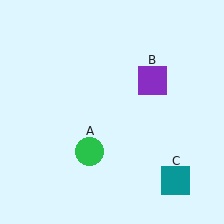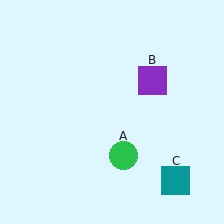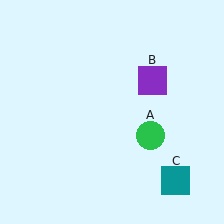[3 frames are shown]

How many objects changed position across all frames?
1 object changed position: green circle (object A).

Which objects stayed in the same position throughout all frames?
Purple square (object B) and teal square (object C) remained stationary.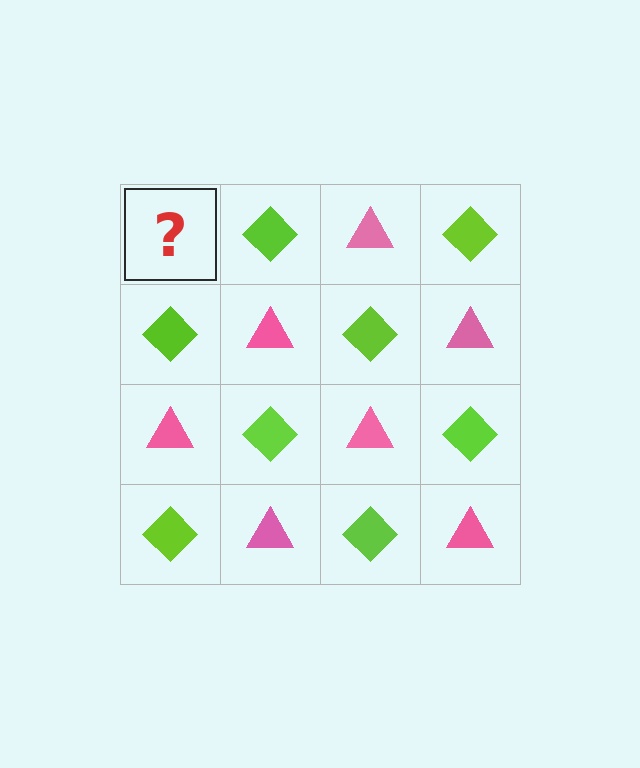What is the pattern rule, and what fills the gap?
The rule is that it alternates pink triangle and lime diamond in a checkerboard pattern. The gap should be filled with a pink triangle.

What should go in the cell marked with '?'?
The missing cell should contain a pink triangle.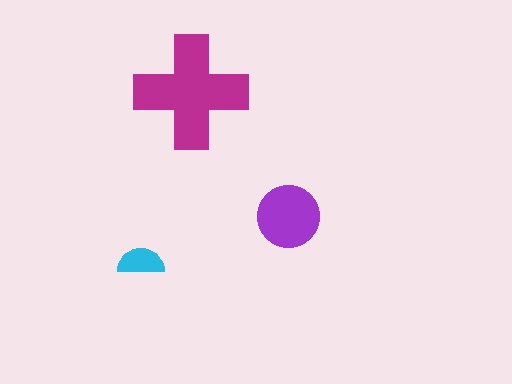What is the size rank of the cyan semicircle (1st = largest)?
3rd.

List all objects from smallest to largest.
The cyan semicircle, the purple circle, the magenta cross.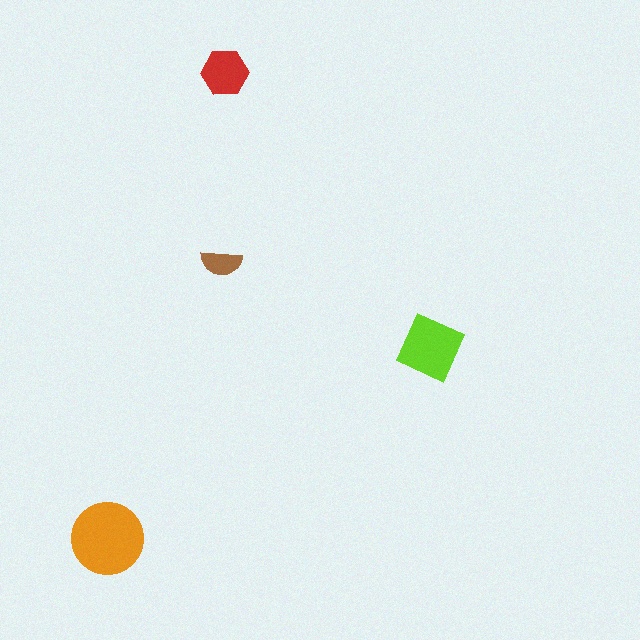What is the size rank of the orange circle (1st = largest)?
1st.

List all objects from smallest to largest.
The brown semicircle, the red hexagon, the lime diamond, the orange circle.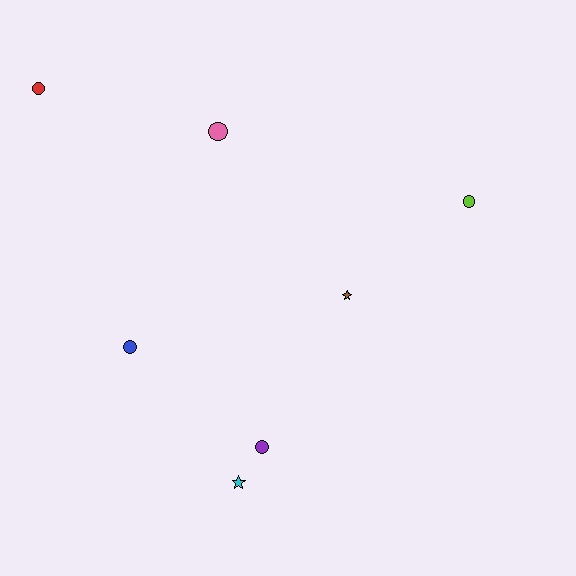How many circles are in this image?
There are 5 circles.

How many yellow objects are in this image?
There are no yellow objects.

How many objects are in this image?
There are 7 objects.